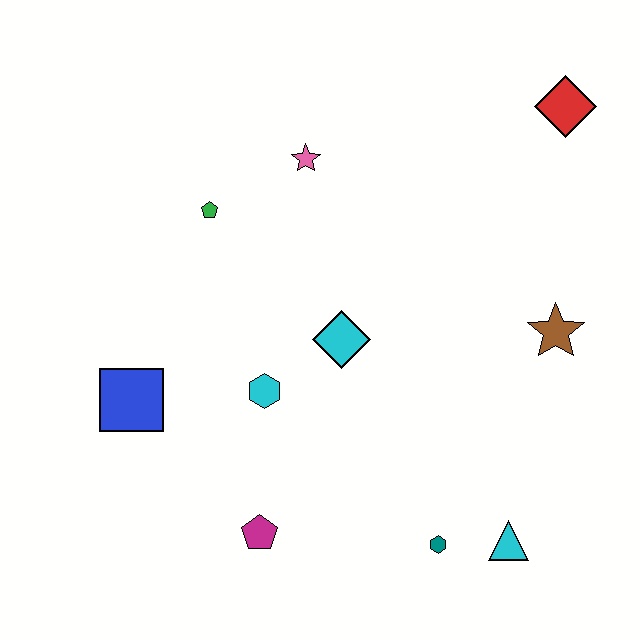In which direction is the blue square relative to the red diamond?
The blue square is to the left of the red diamond.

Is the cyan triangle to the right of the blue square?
Yes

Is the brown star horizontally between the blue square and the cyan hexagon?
No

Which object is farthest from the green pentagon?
The cyan triangle is farthest from the green pentagon.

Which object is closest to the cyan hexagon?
The cyan diamond is closest to the cyan hexagon.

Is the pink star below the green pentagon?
No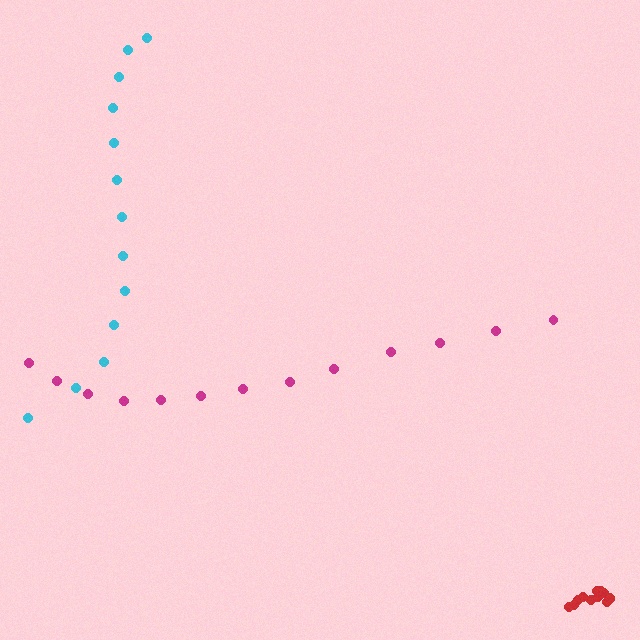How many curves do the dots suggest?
There are 3 distinct paths.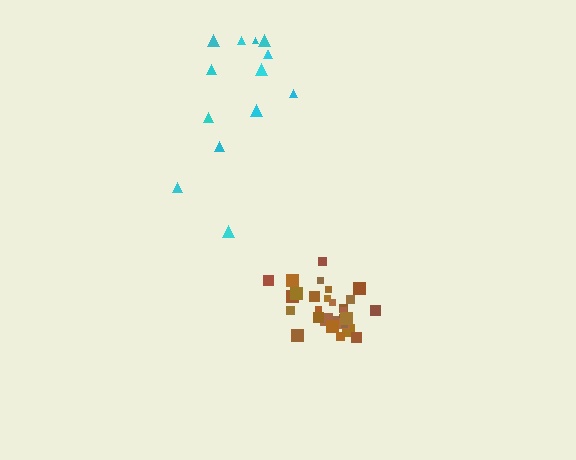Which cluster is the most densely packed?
Brown.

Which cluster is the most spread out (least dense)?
Cyan.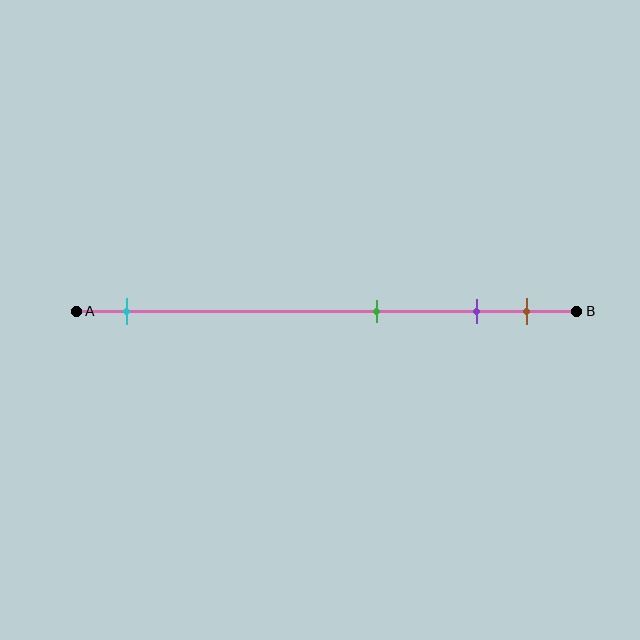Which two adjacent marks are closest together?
The purple and brown marks are the closest adjacent pair.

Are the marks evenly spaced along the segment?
No, the marks are not evenly spaced.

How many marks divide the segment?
There are 4 marks dividing the segment.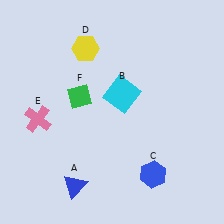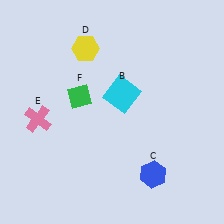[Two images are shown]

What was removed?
The blue triangle (A) was removed in Image 2.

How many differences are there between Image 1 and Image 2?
There is 1 difference between the two images.